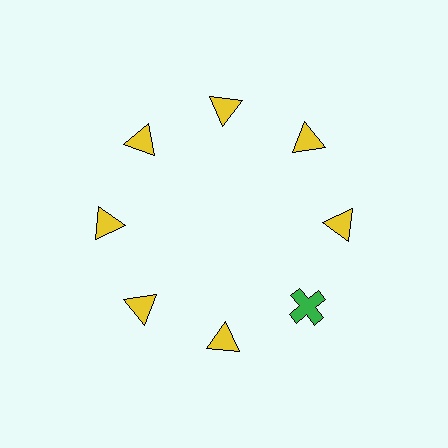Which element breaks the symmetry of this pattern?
The green cross at roughly the 4 o'clock position breaks the symmetry. All other shapes are yellow triangles.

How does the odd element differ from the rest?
It differs in both color (green instead of yellow) and shape (cross instead of triangle).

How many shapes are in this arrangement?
There are 8 shapes arranged in a ring pattern.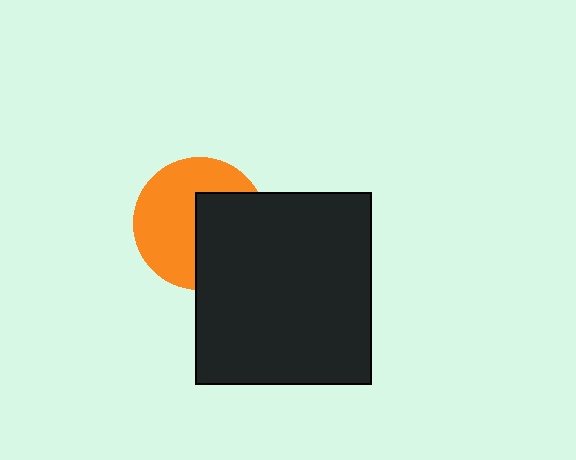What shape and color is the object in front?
The object in front is a black rectangle.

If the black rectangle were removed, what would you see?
You would see the complete orange circle.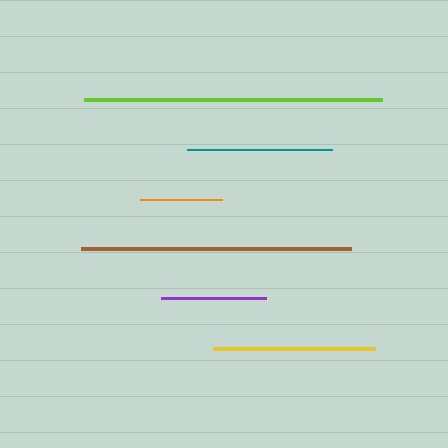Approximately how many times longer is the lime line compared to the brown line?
The lime line is approximately 1.1 times the length of the brown line.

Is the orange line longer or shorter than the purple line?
The purple line is longer than the orange line.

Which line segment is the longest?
The lime line is the longest at approximately 298 pixels.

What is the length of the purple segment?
The purple segment is approximately 105 pixels long.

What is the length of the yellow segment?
The yellow segment is approximately 163 pixels long.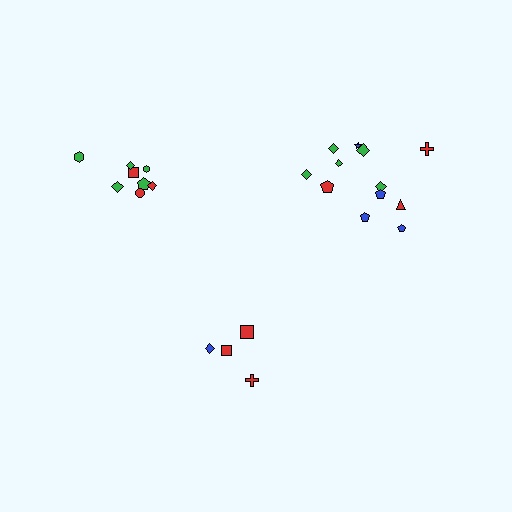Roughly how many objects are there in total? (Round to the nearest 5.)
Roughly 25 objects in total.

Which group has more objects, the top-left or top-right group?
The top-right group.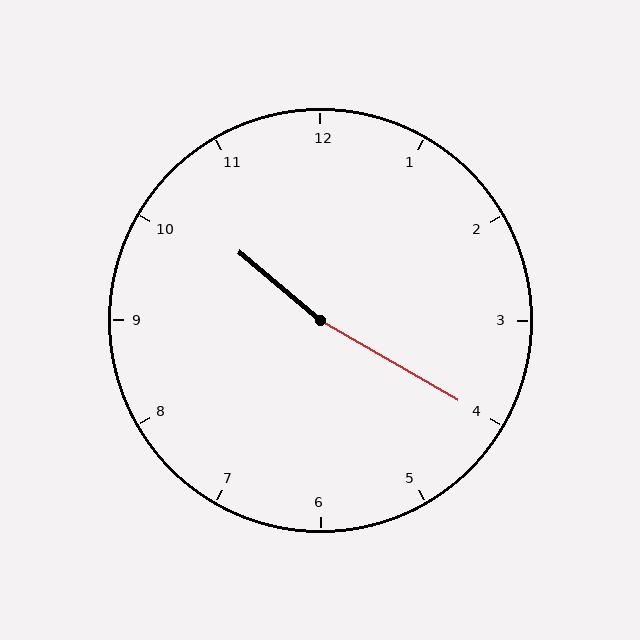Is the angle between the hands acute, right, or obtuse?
It is obtuse.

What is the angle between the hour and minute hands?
Approximately 170 degrees.